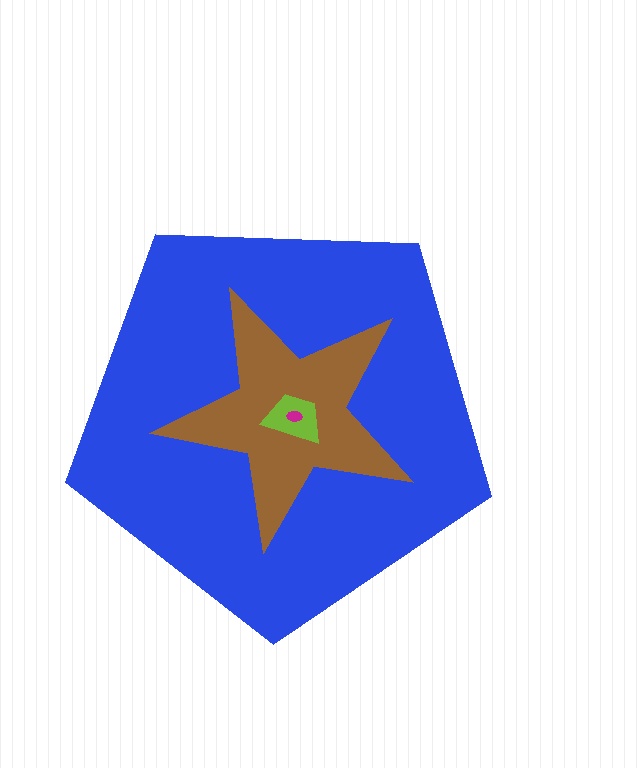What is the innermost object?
The magenta ellipse.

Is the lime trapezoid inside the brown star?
Yes.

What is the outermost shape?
The blue pentagon.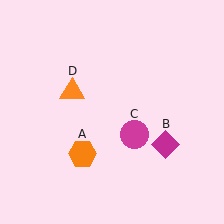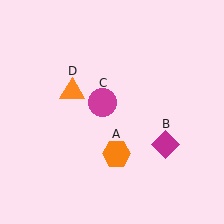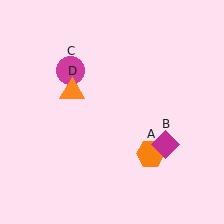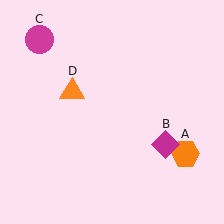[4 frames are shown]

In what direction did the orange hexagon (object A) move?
The orange hexagon (object A) moved right.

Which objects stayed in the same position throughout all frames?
Magenta diamond (object B) and orange triangle (object D) remained stationary.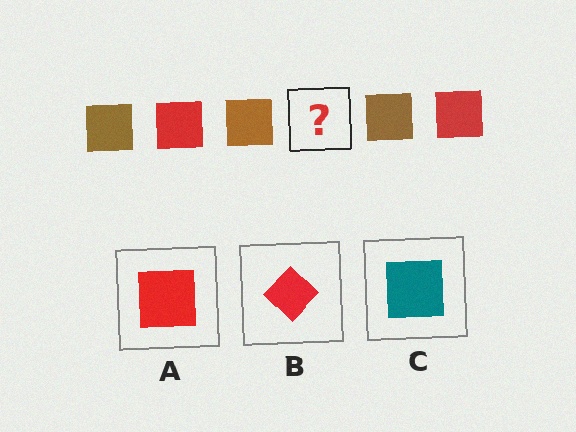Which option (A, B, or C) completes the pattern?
A.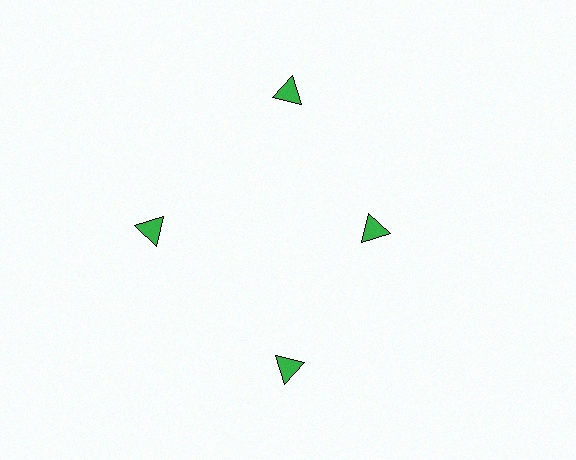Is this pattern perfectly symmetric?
No. The 4 green triangles are arranged in a ring, but one element near the 3 o'clock position is pulled inward toward the center, breaking the 4-fold rotational symmetry.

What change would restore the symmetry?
The symmetry would be restored by moving it outward, back onto the ring so that all 4 triangles sit at equal angles and equal distance from the center.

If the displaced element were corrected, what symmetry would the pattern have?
It would have 4-fold rotational symmetry — the pattern would map onto itself every 90 degrees.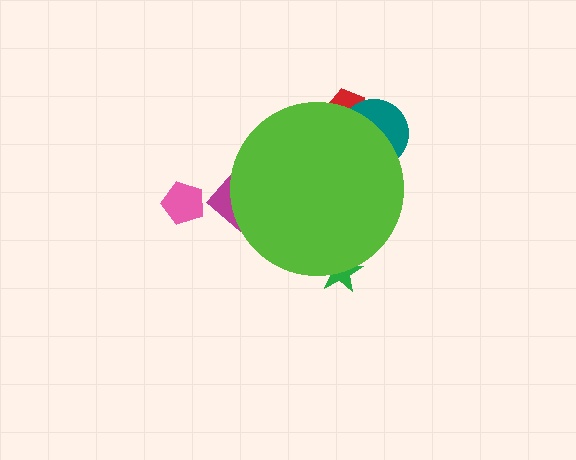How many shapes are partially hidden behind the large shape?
4 shapes are partially hidden.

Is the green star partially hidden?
Yes, the green star is partially hidden behind the lime circle.